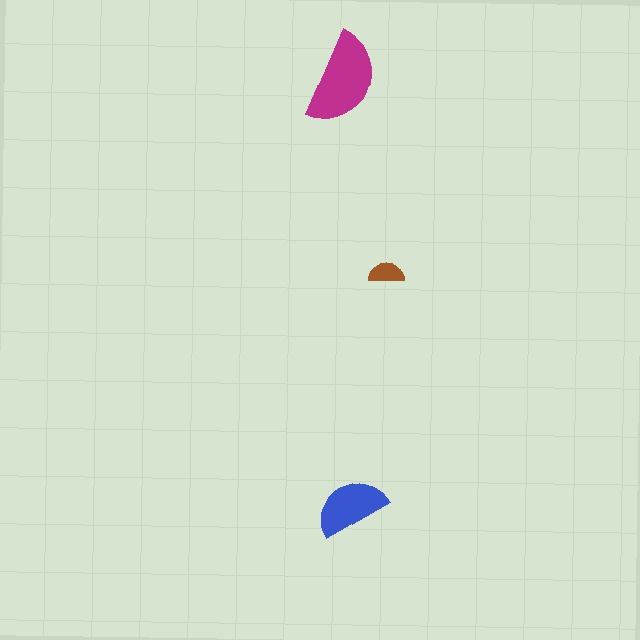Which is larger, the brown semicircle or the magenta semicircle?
The magenta one.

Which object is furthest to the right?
The brown semicircle is rightmost.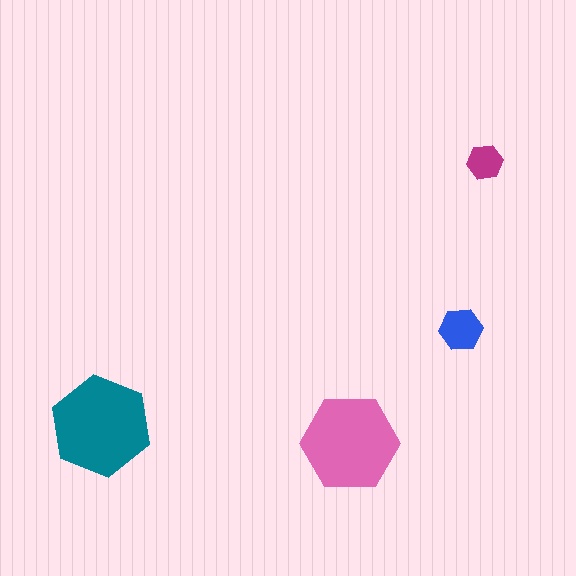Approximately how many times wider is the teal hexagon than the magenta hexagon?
About 3 times wider.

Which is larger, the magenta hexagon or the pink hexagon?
The pink one.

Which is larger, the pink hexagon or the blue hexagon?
The pink one.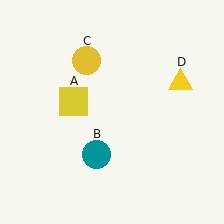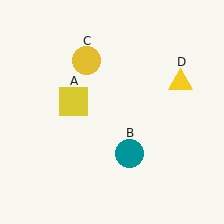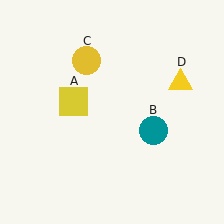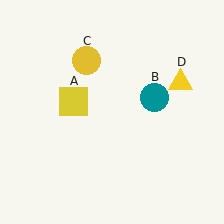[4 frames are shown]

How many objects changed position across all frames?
1 object changed position: teal circle (object B).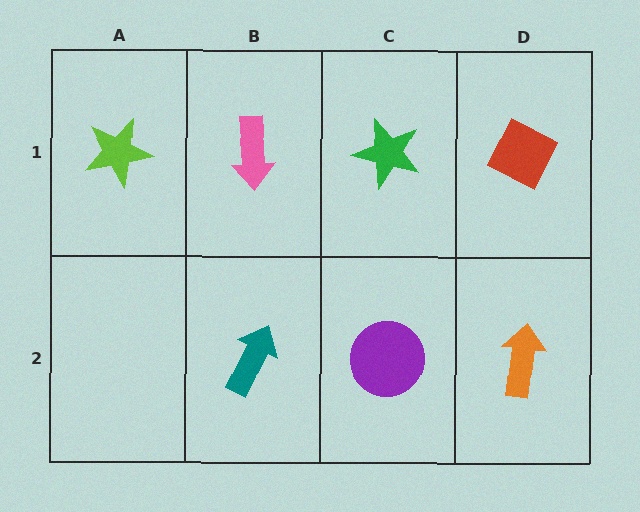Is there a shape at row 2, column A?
No, that cell is empty.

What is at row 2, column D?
An orange arrow.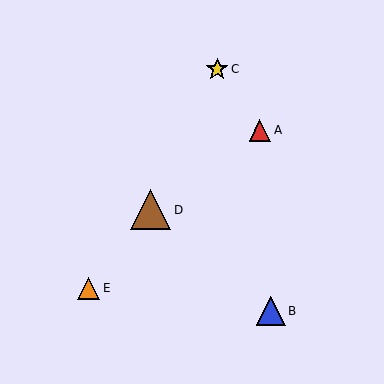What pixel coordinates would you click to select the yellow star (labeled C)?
Click at (217, 69) to select the yellow star C.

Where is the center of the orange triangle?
The center of the orange triangle is at (88, 288).